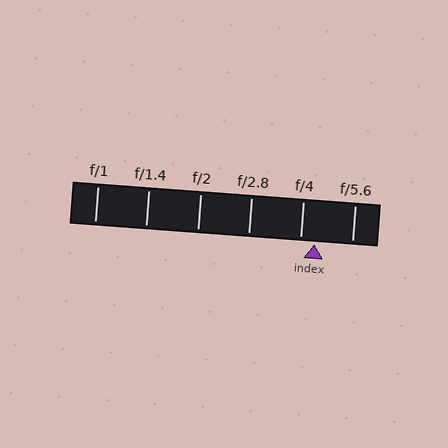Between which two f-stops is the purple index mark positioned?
The index mark is between f/4 and f/5.6.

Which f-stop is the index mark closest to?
The index mark is closest to f/4.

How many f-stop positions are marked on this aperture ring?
There are 6 f-stop positions marked.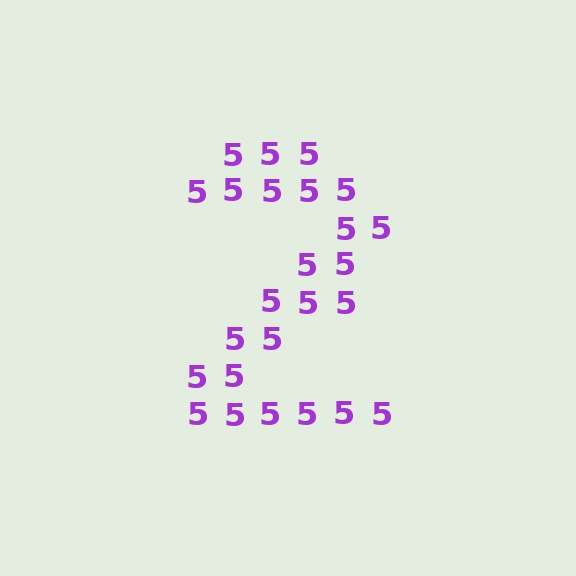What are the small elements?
The small elements are digit 5's.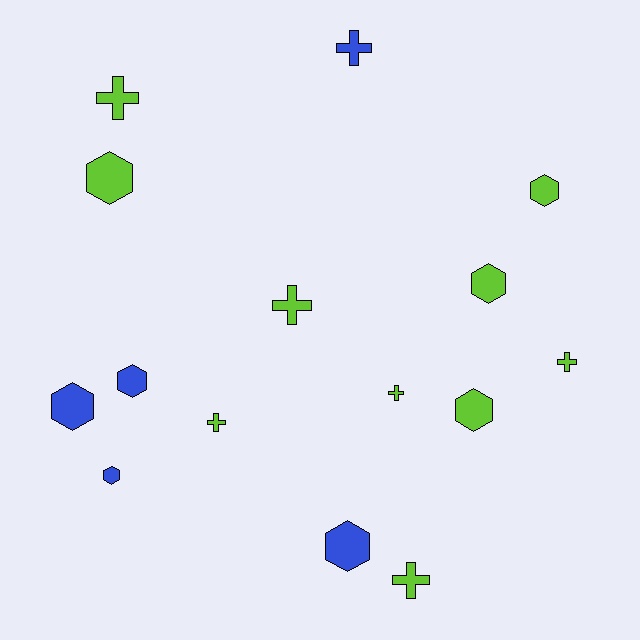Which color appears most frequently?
Lime, with 10 objects.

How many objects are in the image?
There are 15 objects.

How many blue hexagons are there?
There are 4 blue hexagons.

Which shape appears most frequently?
Hexagon, with 8 objects.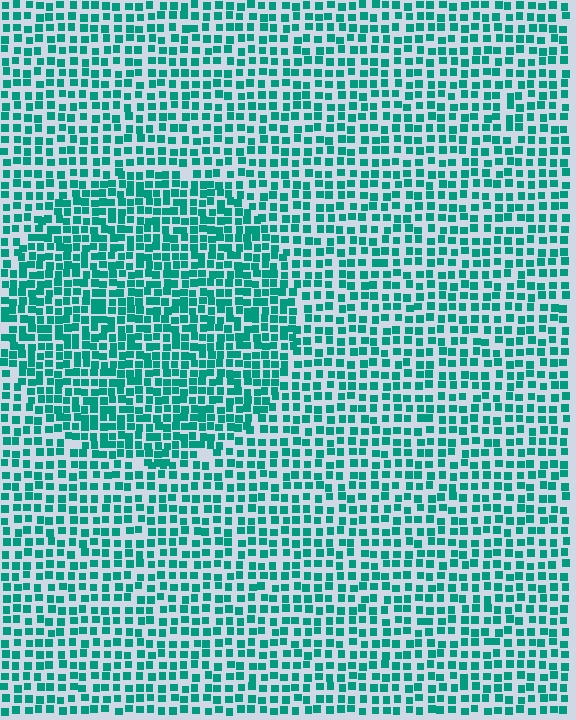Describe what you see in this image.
The image contains small teal elements arranged at two different densities. A circle-shaped region is visible where the elements are more densely packed than the surrounding area.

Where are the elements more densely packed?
The elements are more densely packed inside the circle boundary.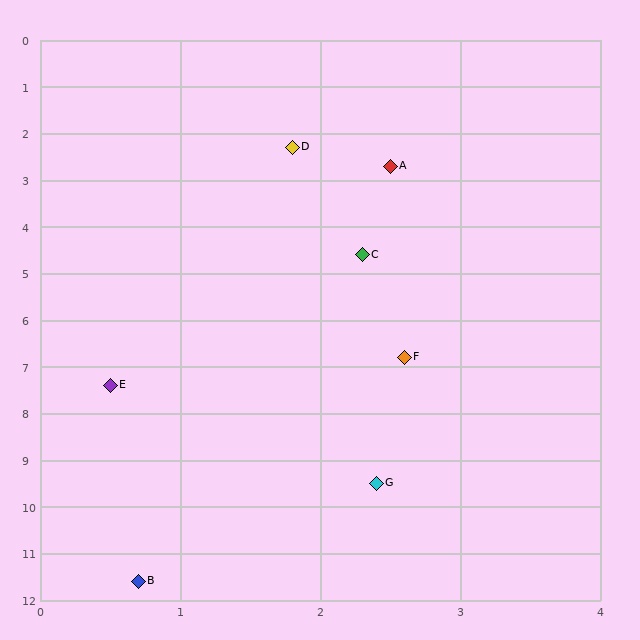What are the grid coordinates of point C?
Point C is at approximately (2.3, 4.6).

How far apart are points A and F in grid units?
Points A and F are about 4.1 grid units apart.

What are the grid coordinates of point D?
Point D is at approximately (1.8, 2.3).